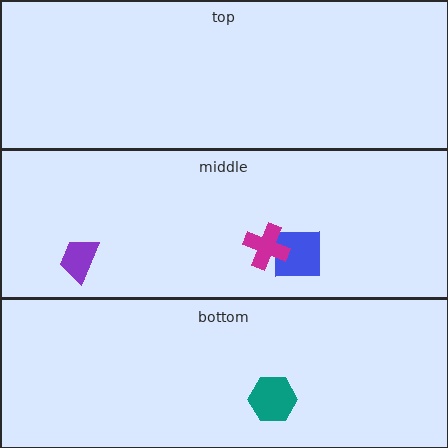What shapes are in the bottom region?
The teal hexagon.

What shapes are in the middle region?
The purple trapezoid, the blue square, the magenta cross.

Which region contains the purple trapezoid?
The middle region.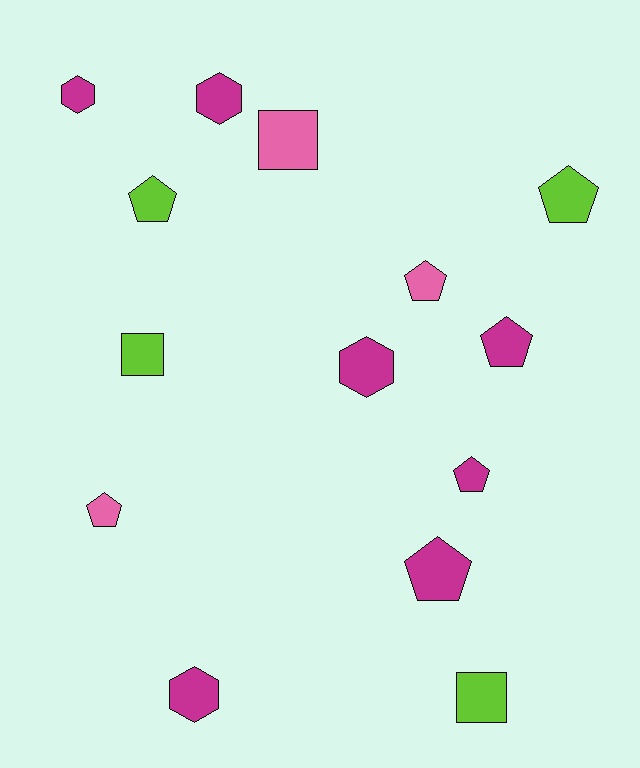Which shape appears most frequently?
Pentagon, with 7 objects.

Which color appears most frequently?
Magenta, with 7 objects.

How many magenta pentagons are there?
There are 3 magenta pentagons.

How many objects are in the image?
There are 14 objects.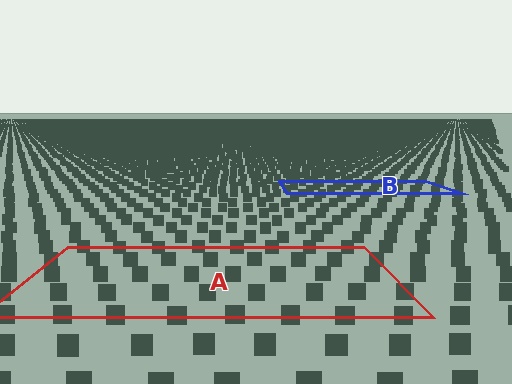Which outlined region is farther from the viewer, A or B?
Region B is farther from the viewer — the texture elements inside it appear smaller and more densely packed.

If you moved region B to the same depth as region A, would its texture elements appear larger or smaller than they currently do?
They would appear larger. At a closer depth, the same texture elements are projected at a bigger on-screen size.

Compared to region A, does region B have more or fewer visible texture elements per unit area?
Region B has more texture elements per unit area — they are packed more densely because it is farther away.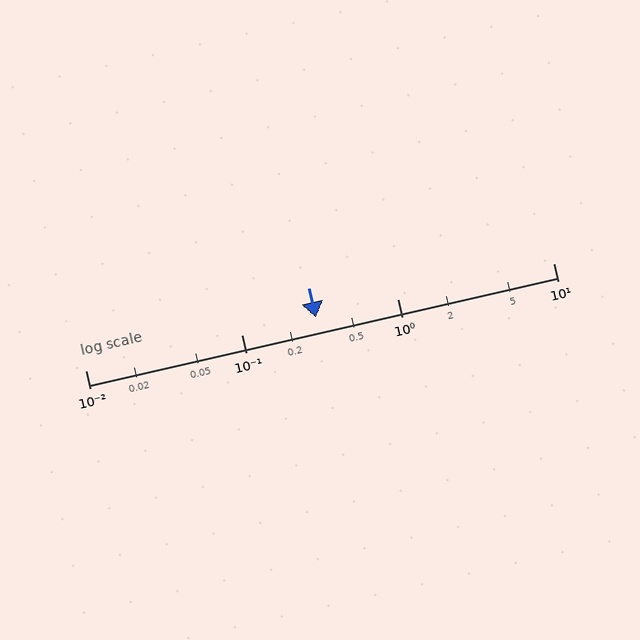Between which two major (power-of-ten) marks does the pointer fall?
The pointer is between 0.1 and 1.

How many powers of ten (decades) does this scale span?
The scale spans 3 decades, from 0.01 to 10.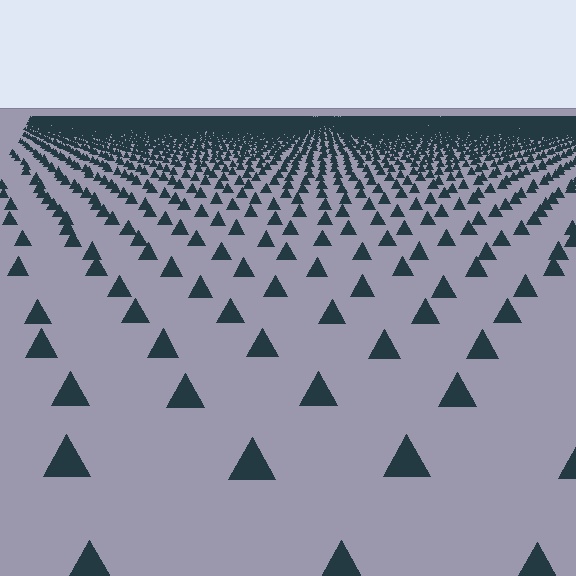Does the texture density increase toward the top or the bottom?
Density increases toward the top.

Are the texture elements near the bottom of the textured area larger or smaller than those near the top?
Larger. Near the bottom, elements are closer to the viewer and appear at a bigger on-screen size.